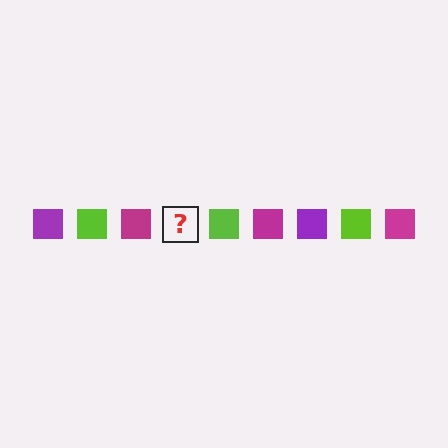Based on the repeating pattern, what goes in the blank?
The blank should be a purple square.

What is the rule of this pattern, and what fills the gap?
The rule is that the pattern cycles through purple, lime, magenta squares. The gap should be filled with a purple square.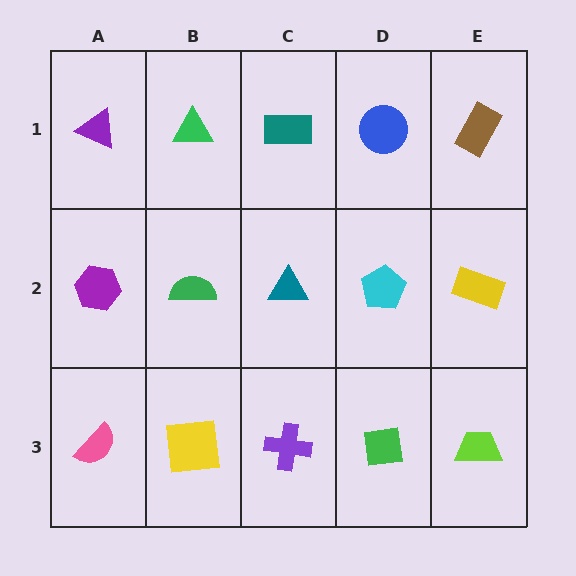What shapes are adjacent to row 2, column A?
A purple triangle (row 1, column A), a pink semicircle (row 3, column A), a green semicircle (row 2, column B).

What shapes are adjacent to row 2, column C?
A teal rectangle (row 1, column C), a purple cross (row 3, column C), a green semicircle (row 2, column B), a cyan pentagon (row 2, column D).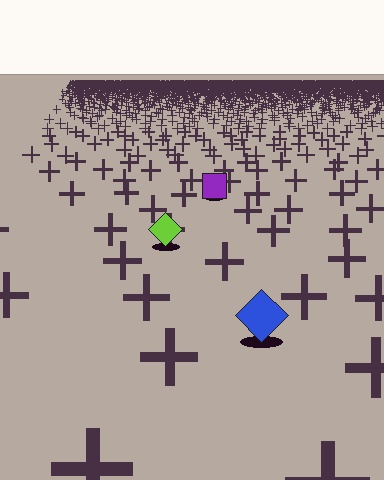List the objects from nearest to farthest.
From nearest to farthest: the blue diamond, the lime diamond, the purple square.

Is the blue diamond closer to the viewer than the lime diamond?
Yes. The blue diamond is closer — you can tell from the texture gradient: the ground texture is coarser near it.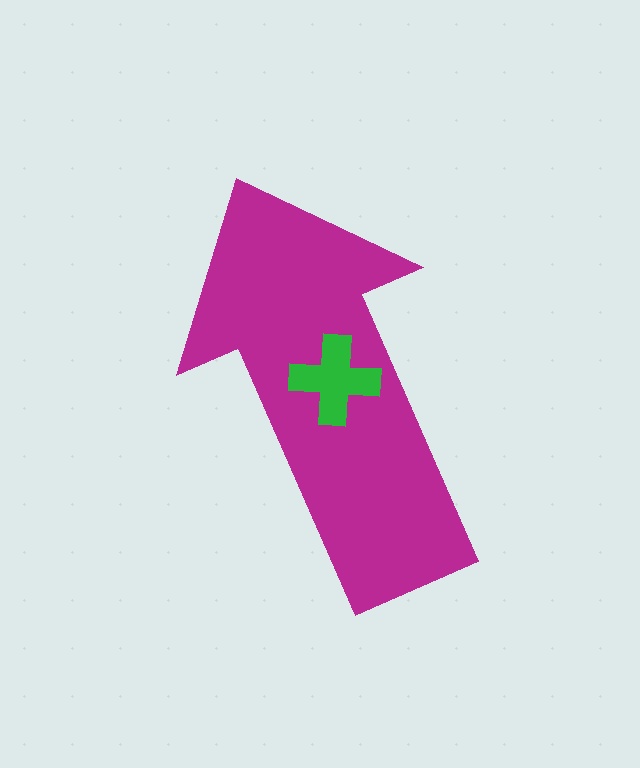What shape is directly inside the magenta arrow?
The green cross.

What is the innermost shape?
The green cross.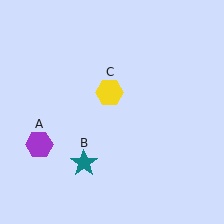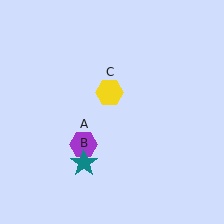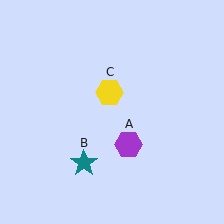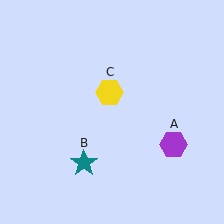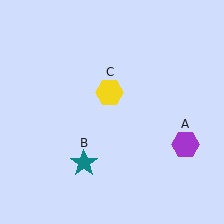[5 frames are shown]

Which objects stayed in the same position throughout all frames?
Teal star (object B) and yellow hexagon (object C) remained stationary.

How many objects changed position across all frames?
1 object changed position: purple hexagon (object A).